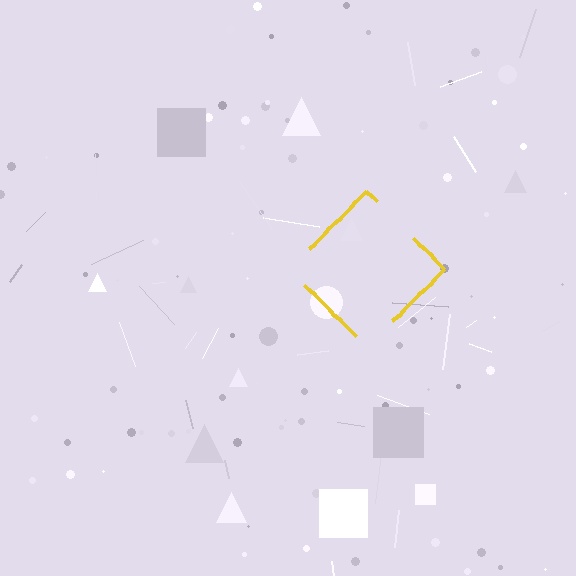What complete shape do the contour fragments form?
The contour fragments form a diamond.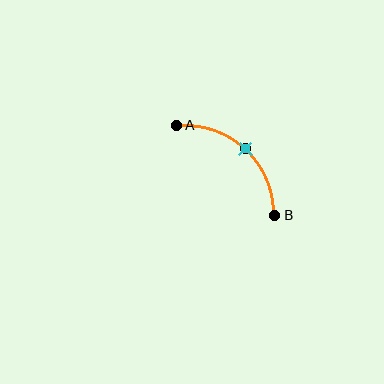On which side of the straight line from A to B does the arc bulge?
The arc bulges above and to the right of the straight line connecting A and B.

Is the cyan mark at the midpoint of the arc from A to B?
Yes. The cyan mark lies on the arc at equal arc-length from both A and B — it is the arc midpoint.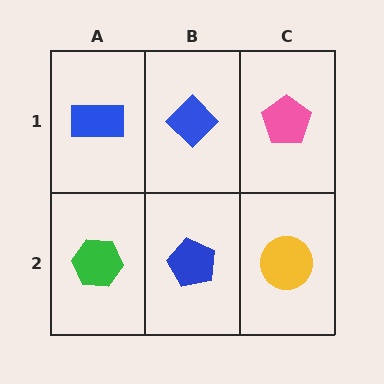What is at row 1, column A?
A blue rectangle.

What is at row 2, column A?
A green hexagon.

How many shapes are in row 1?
3 shapes.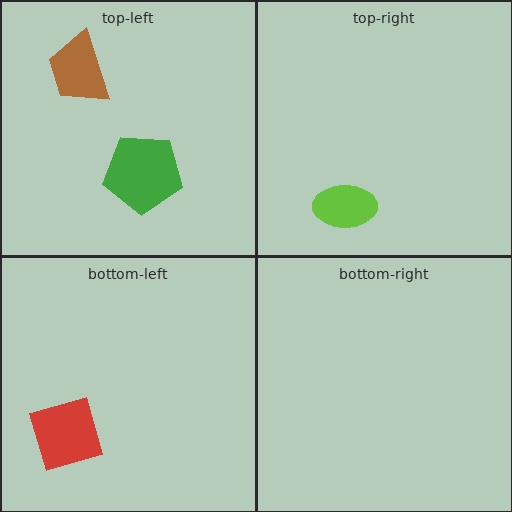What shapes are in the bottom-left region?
The red square.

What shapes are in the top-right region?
The lime ellipse.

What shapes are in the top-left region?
The brown trapezoid, the green pentagon.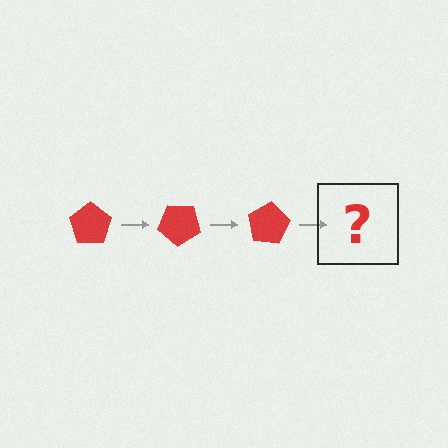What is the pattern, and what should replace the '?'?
The pattern is that the pentagon rotates 40 degrees each step. The '?' should be a red pentagon rotated 120 degrees.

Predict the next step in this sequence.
The next step is a red pentagon rotated 120 degrees.